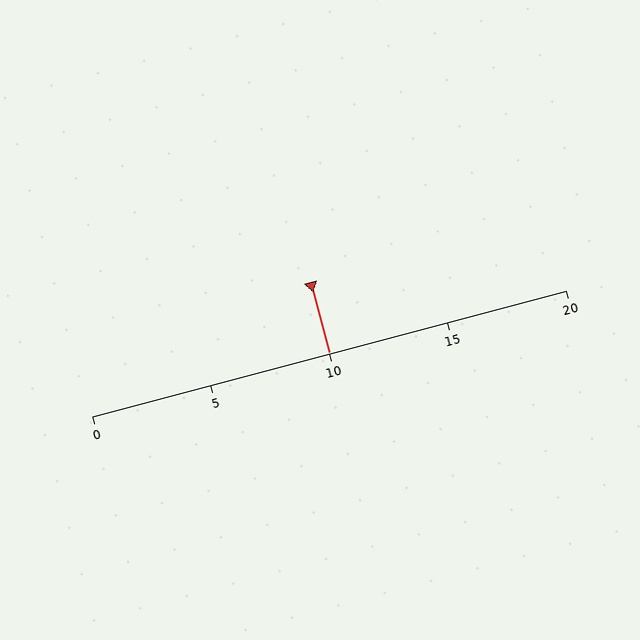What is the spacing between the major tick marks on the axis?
The major ticks are spaced 5 apart.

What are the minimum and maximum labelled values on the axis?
The axis runs from 0 to 20.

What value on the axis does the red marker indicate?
The marker indicates approximately 10.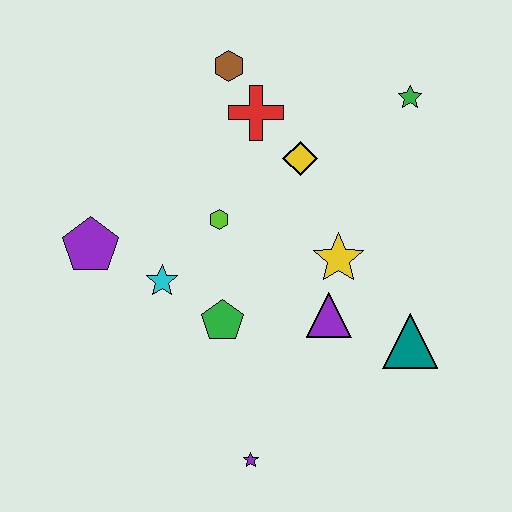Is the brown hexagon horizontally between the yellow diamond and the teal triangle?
No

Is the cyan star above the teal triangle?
Yes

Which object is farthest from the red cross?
The purple star is farthest from the red cross.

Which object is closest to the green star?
The yellow diamond is closest to the green star.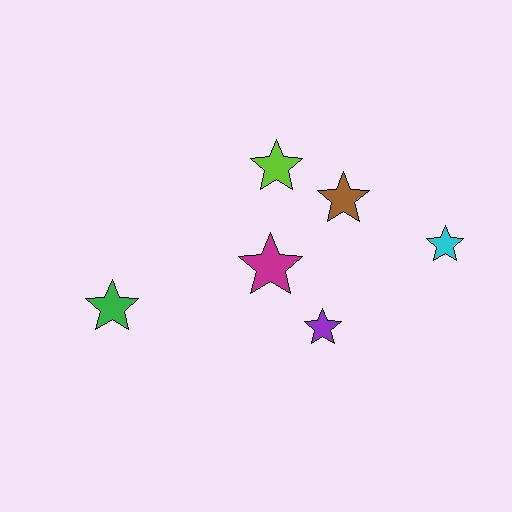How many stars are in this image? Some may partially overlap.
There are 6 stars.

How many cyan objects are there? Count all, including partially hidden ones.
There is 1 cyan object.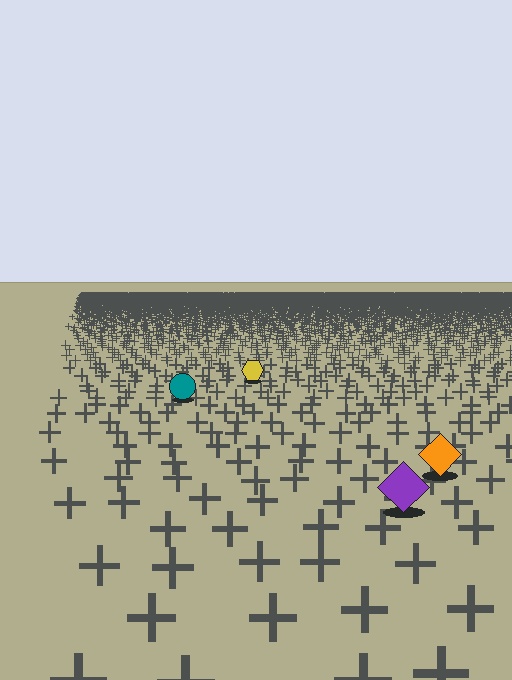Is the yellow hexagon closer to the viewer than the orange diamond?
No. The orange diamond is closer — you can tell from the texture gradient: the ground texture is coarser near it.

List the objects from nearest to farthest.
From nearest to farthest: the purple diamond, the orange diamond, the teal circle, the yellow hexagon.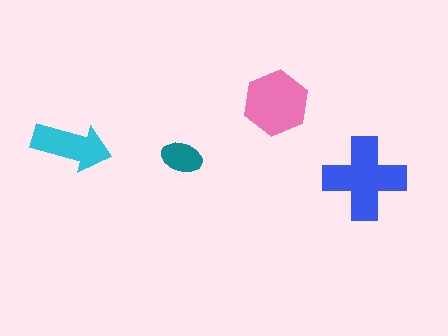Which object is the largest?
The blue cross.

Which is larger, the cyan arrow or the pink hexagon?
The pink hexagon.